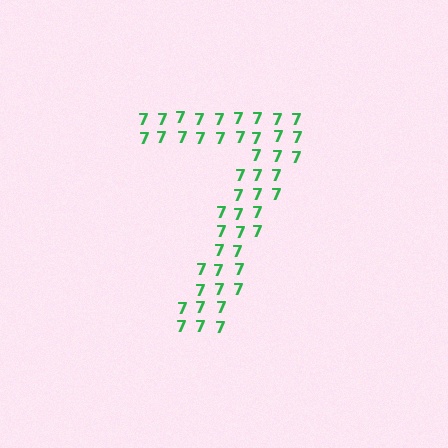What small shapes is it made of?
It is made of small digit 7's.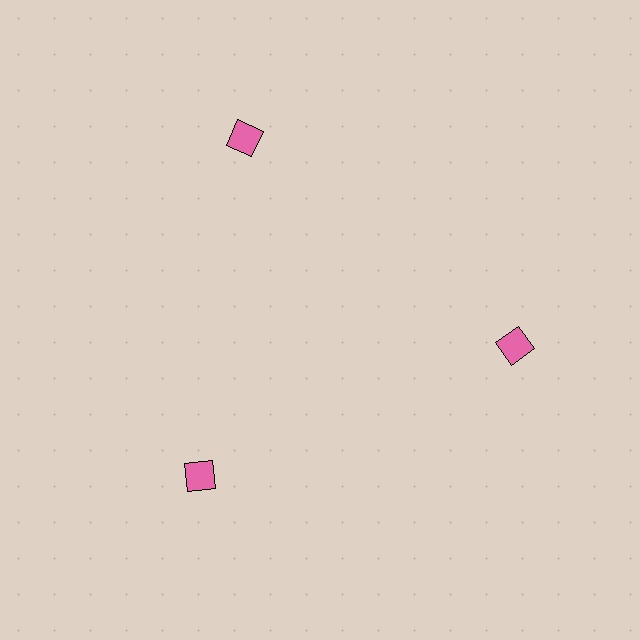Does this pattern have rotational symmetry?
Yes, this pattern has 3-fold rotational symmetry. It looks the same after rotating 120 degrees around the center.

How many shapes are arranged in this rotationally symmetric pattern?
There are 3 shapes, arranged in 3 groups of 1.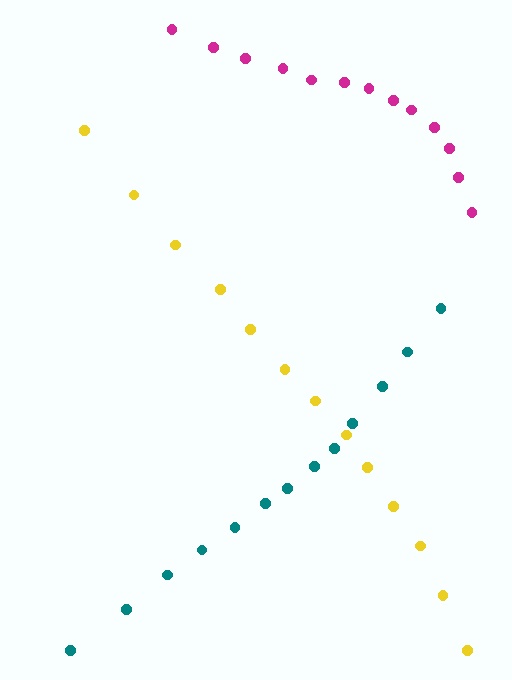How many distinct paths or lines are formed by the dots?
There are 3 distinct paths.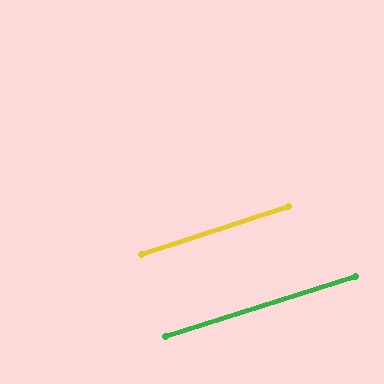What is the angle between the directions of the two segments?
Approximately 1 degree.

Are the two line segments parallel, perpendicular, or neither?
Parallel — their directions differ by only 0.7°.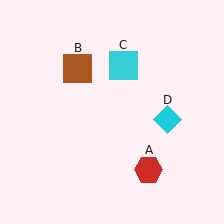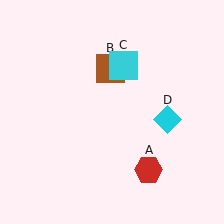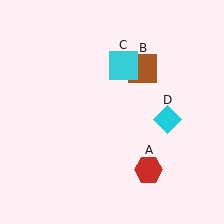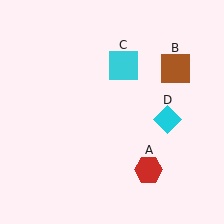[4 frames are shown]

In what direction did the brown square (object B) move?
The brown square (object B) moved right.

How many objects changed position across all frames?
1 object changed position: brown square (object B).